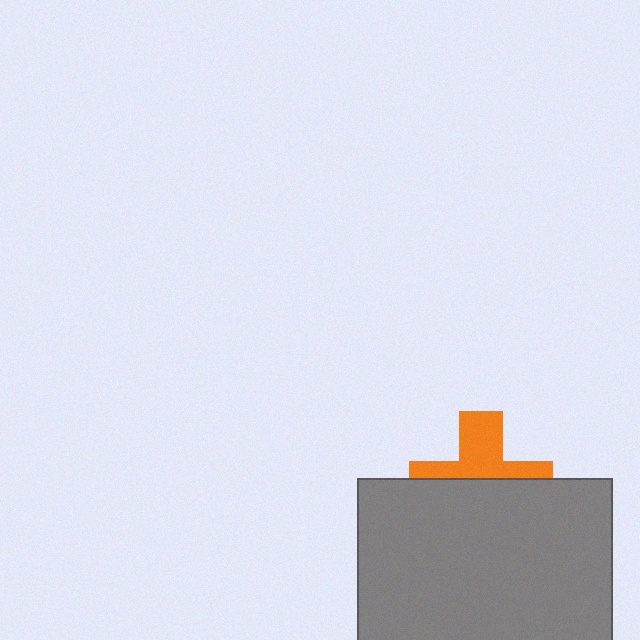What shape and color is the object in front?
The object in front is a gray rectangle.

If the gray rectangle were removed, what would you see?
You would see the complete orange cross.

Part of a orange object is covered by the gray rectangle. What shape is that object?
It is a cross.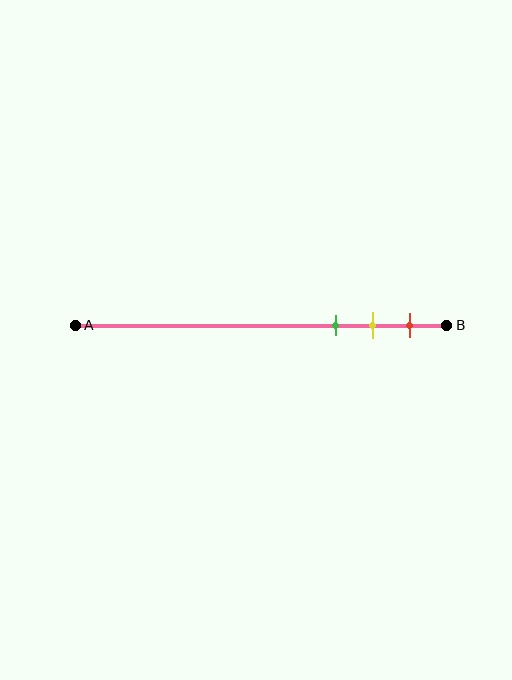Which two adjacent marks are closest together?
The yellow and red marks are the closest adjacent pair.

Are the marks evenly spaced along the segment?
Yes, the marks are approximately evenly spaced.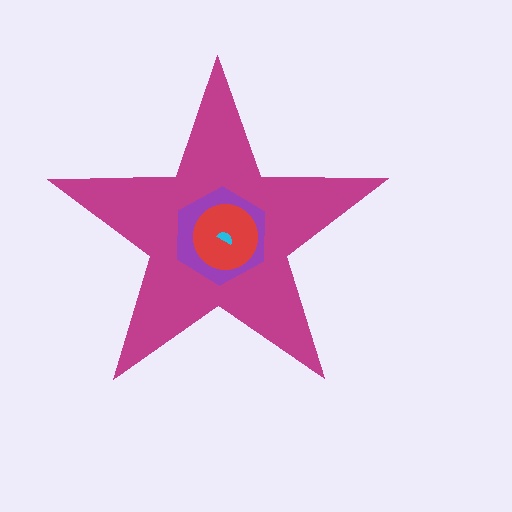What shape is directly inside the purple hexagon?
The red circle.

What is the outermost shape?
The magenta star.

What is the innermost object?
The cyan semicircle.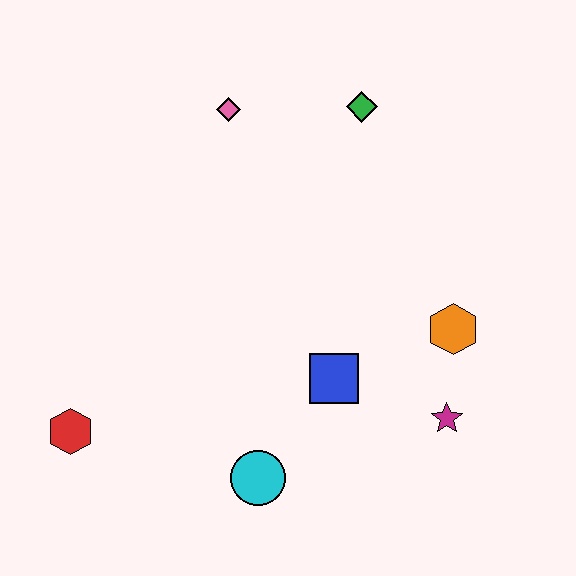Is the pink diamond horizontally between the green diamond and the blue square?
No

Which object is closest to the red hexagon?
The cyan circle is closest to the red hexagon.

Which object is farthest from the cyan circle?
The green diamond is farthest from the cyan circle.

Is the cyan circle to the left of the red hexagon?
No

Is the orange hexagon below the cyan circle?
No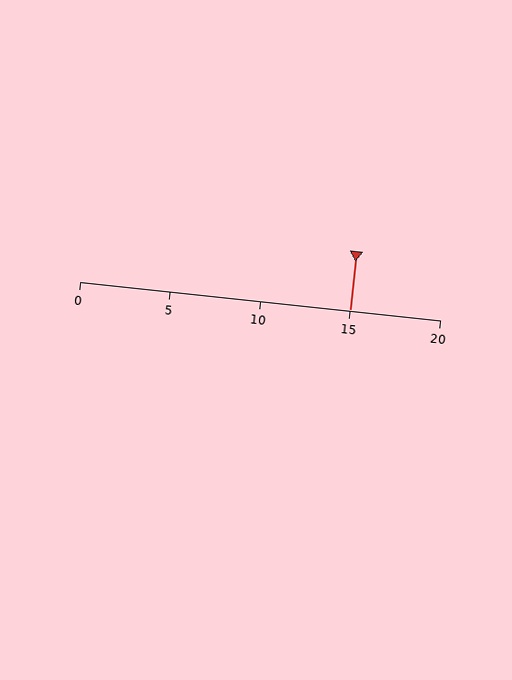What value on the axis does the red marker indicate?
The marker indicates approximately 15.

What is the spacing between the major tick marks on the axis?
The major ticks are spaced 5 apart.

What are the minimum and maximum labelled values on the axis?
The axis runs from 0 to 20.